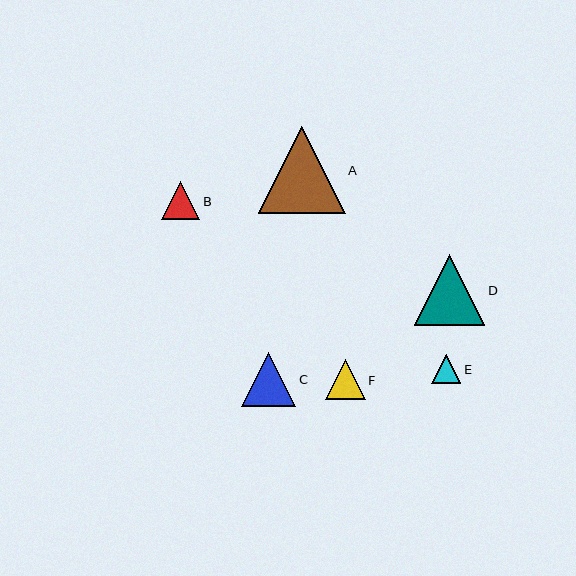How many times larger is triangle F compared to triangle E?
Triangle F is approximately 1.4 times the size of triangle E.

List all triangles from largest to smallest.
From largest to smallest: A, D, C, F, B, E.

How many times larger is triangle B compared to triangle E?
Triangle B is approximately 1.3 times the size of triangle E.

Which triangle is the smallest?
Triangle E is the smallest with a size of approximately 29 pixels.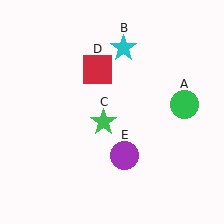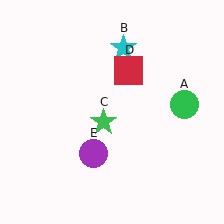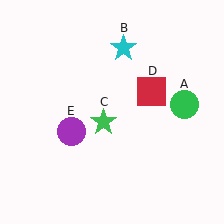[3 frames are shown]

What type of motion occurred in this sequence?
The red square (object D), purple circle (object E) rotated clockwise around the center of the scene.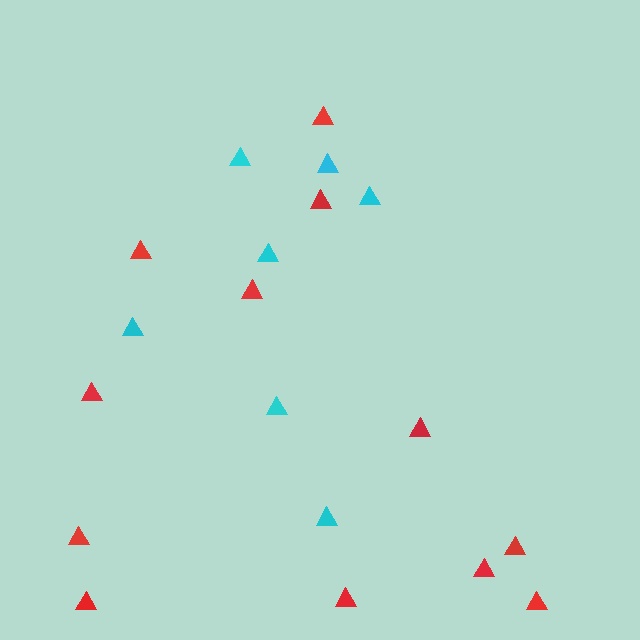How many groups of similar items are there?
There are 2 groups: one group of cyan triangles (7) and one group of red triangles (12).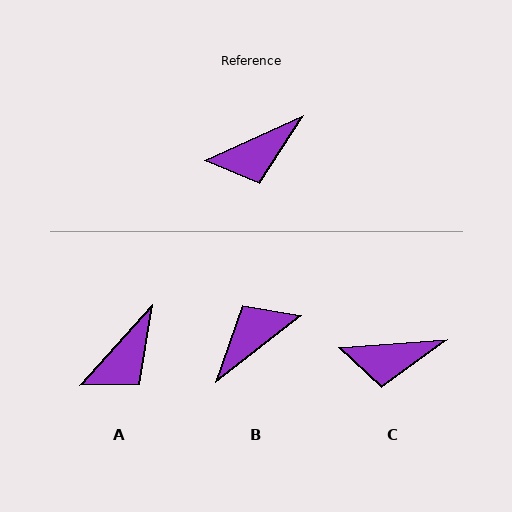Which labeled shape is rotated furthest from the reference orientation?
B, about 167 degrees away.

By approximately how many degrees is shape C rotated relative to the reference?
Approximately 21 degrees clockwise.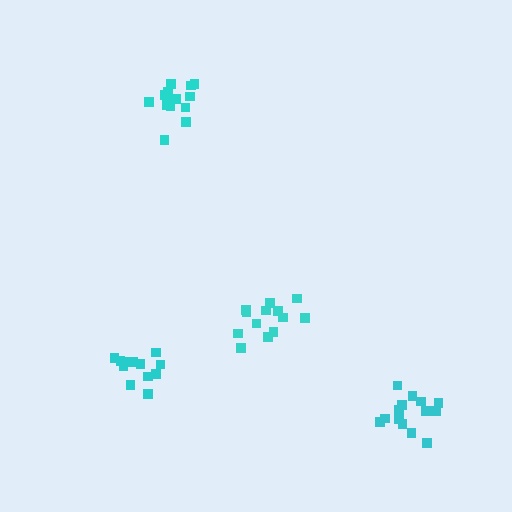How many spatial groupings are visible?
There are 4 spatial groupings.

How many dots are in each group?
Group 1: 13 dots, Group 2: 14 dots, Group 3: 14 dots, Group 4: 12 dots (53 total).